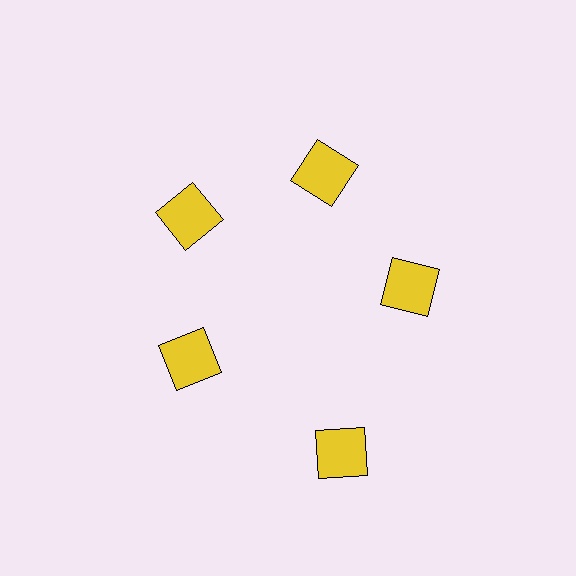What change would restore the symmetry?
The symmetry would be restored by moving it inward, back onto the ring so that all 5 squares sit at equal angles and equal distance from the center.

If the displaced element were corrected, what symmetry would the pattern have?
It would have 5-fold rotational symmetry — the pattern would map onto itself every 72 degrees.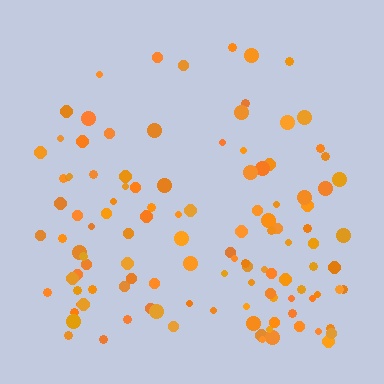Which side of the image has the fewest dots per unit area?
The top.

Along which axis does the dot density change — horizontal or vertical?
Vertical.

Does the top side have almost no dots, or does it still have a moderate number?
Still a moderate number, just noticeably fewer than the bottom.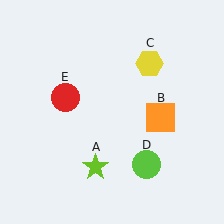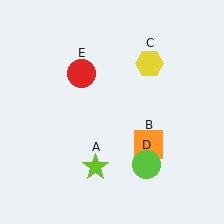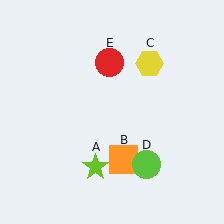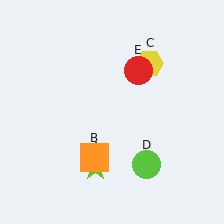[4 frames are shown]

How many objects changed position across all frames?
2 objects changed position: orange square (object B), red circle (object E).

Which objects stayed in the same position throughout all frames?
Lime star (object A) and yellow hexagon (object C) and lime circle (object D) remained stationary.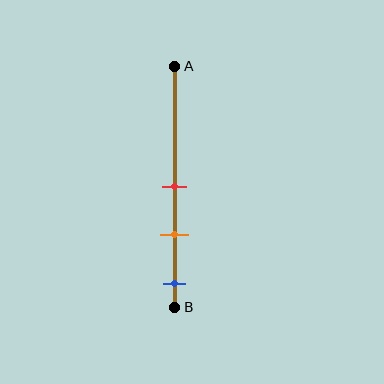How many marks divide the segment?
There are 3 marks dividing the segment.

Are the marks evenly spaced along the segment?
Yes, the marks are approximately evenly spaced.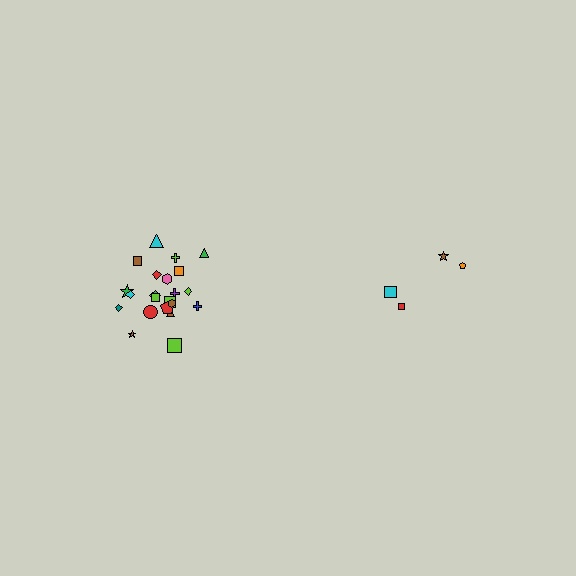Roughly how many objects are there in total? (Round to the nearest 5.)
Roughly 25 objects in total.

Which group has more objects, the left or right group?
The left group.